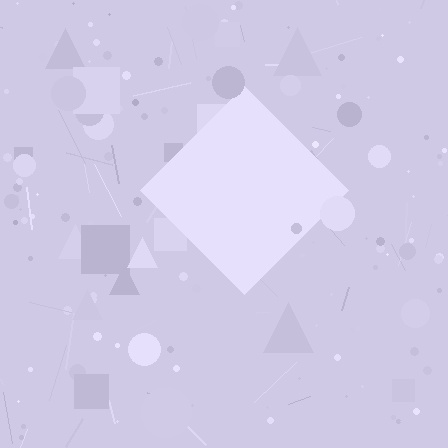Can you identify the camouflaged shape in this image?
The camouflaged shape is a diamond.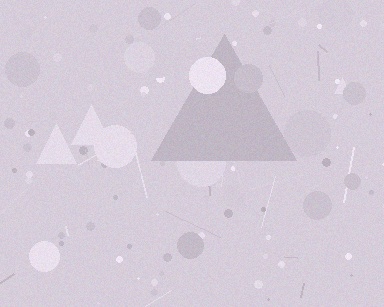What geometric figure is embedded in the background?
A triangle is embedded in the background.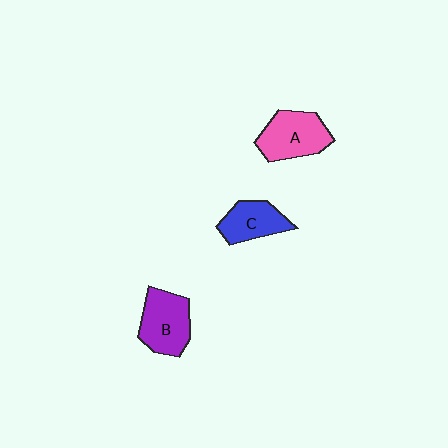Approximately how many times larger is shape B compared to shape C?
Approximately 1.2 times.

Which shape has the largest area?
Shape A (pink).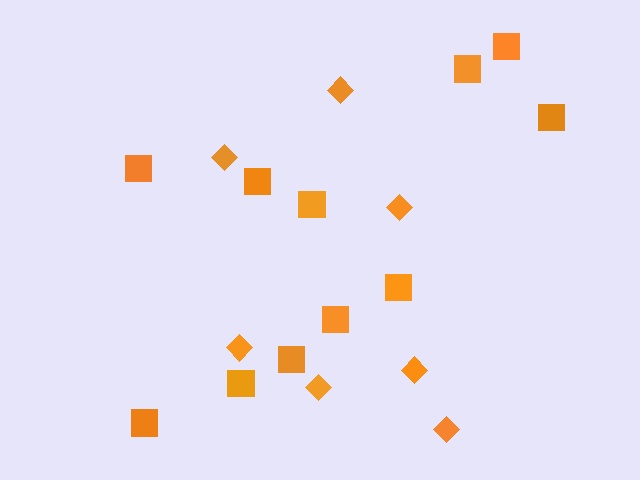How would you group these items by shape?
There are 2 groups: one group of squares (11) and one group of diamonds (7).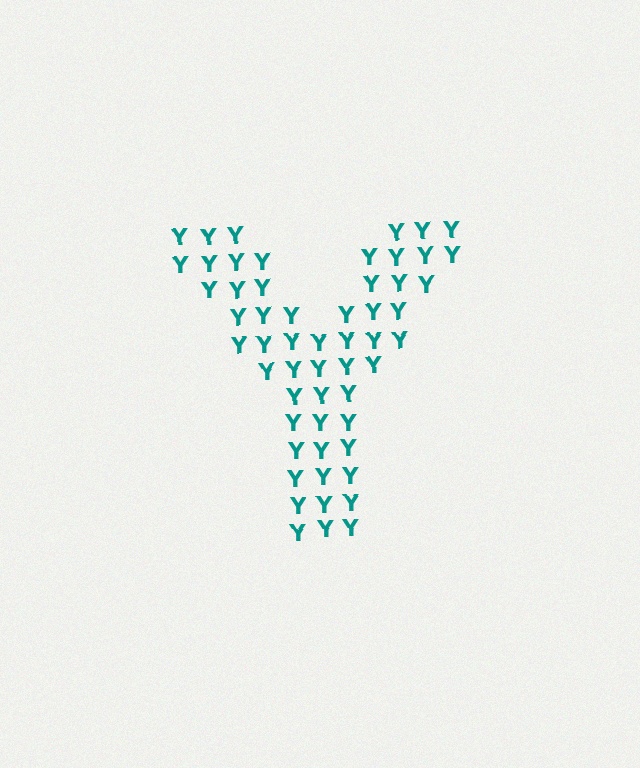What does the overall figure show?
The overall figure shows the letter Y.